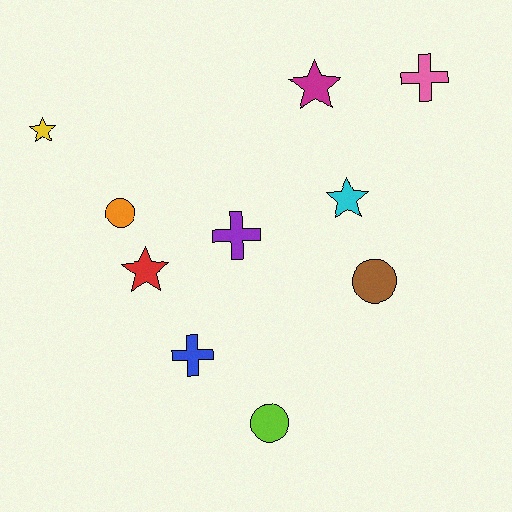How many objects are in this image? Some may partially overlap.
There are 10 objects.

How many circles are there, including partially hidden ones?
There are 3 circles.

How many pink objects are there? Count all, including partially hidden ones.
There is 1 pink object.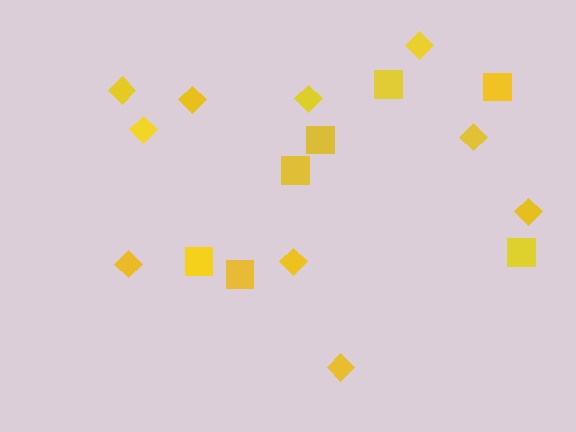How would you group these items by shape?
There are 2 groups: one group of diamonds (10) and one group of squares (7).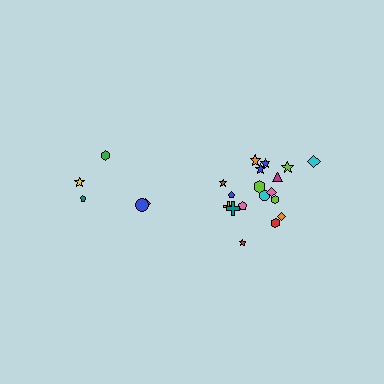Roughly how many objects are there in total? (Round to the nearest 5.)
Roughly 25 objects in total.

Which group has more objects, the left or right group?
The right group.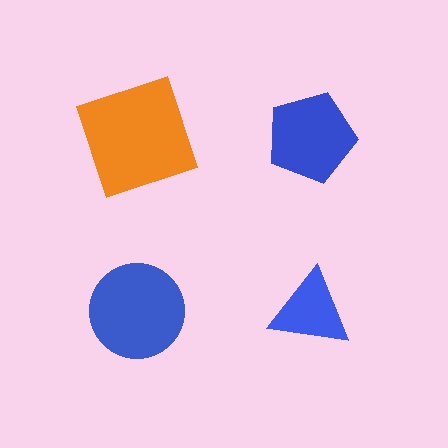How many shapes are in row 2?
2 shapes.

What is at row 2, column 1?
A blue circle.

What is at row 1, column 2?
A blue pentagon.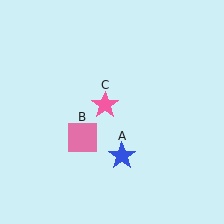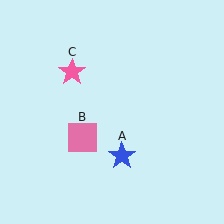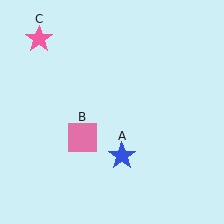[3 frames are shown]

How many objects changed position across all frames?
1 object changed position: pink star (object C).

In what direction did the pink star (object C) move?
The pink star (object C) moved up and to the left.